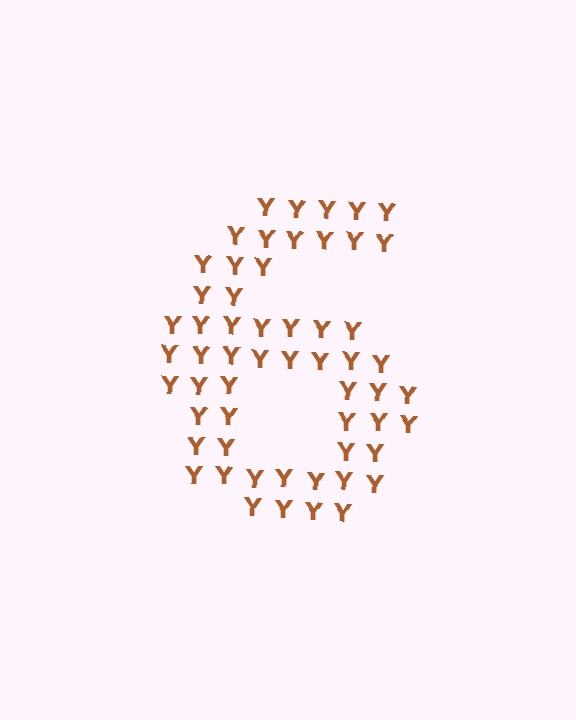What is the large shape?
The large shape is the digit 6.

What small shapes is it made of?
It is made of small letter Y's.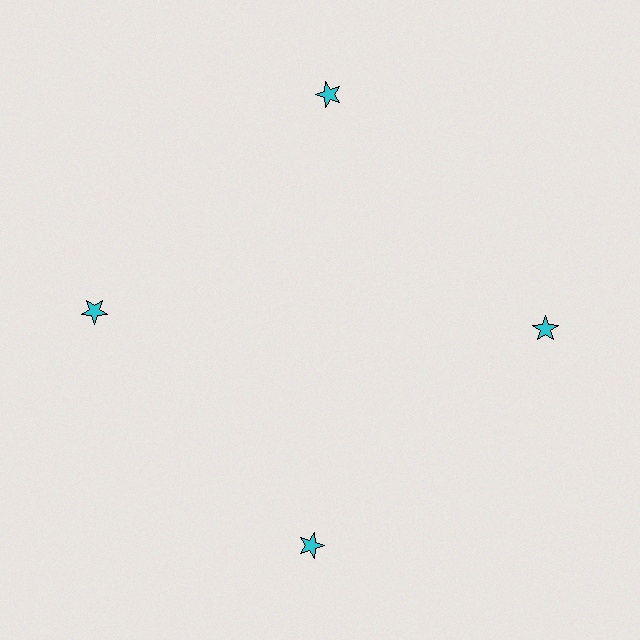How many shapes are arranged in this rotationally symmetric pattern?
There are 4 shapes, arranged in 4 groups of 1.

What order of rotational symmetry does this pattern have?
This pattern has 4-fold rotational symmetry.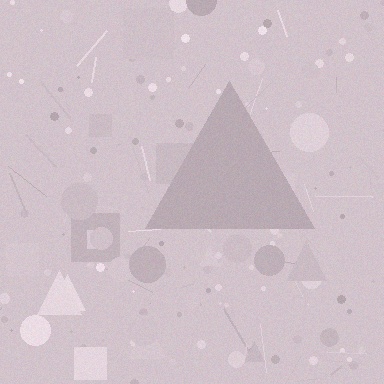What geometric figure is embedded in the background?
A triangle is embedded in the background.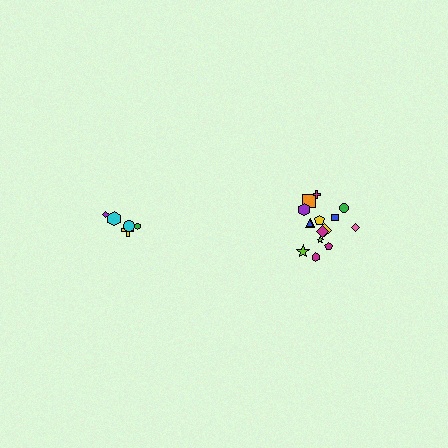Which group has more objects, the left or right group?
The right group.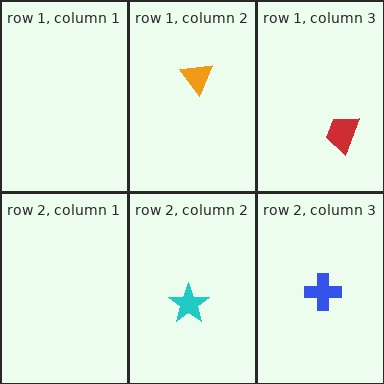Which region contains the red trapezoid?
The row 1, column 3 region.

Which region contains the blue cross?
The row 2, column 3 region.